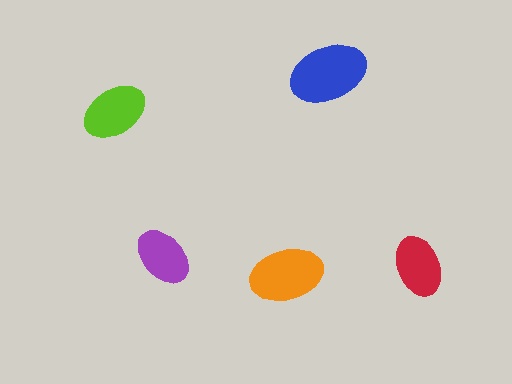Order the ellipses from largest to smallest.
the blue one, the orange one, the lime one, the red one, the purple one.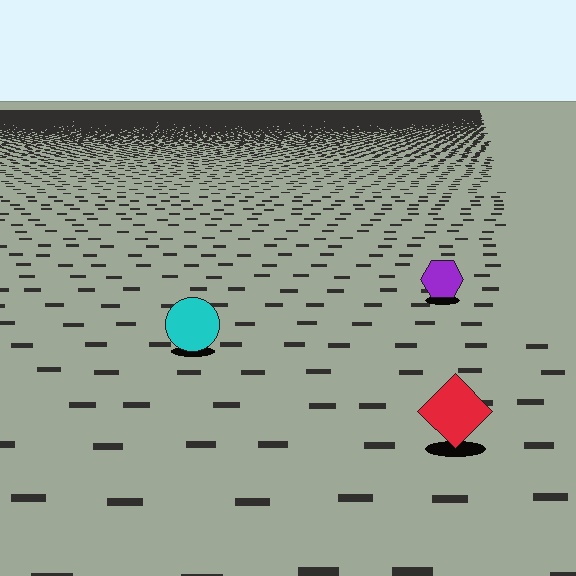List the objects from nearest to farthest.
From nearest to farthest: the red diamond, the cyan circle, the purple hexagon.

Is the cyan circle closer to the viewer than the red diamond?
No. The red diamond is closer — you can tell from the texture gradient: the ground texture is coarser near it.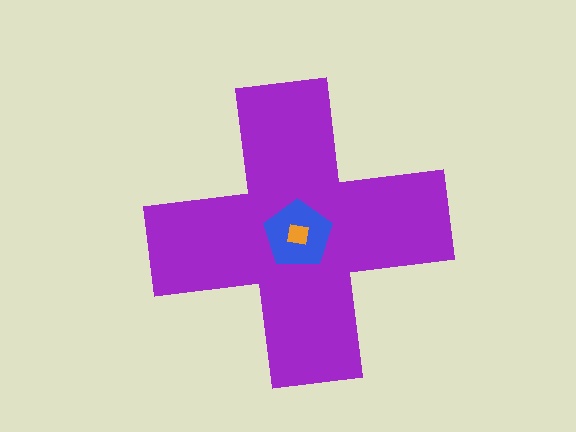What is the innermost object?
The orange square.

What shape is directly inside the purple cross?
The blue pentagon.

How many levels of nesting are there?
3.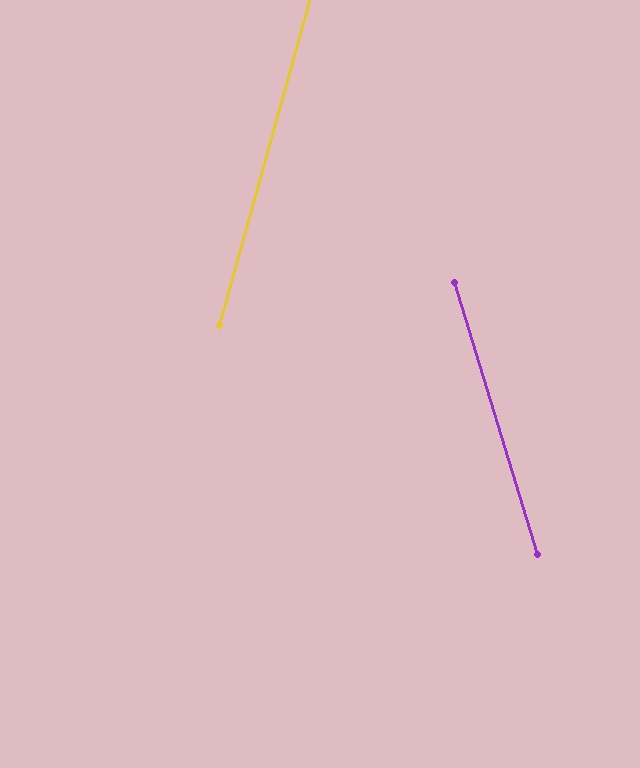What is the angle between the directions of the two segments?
Approximately 33 degrees.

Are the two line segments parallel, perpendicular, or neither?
Neither parallel nor perpendicular — they differ by about 33°.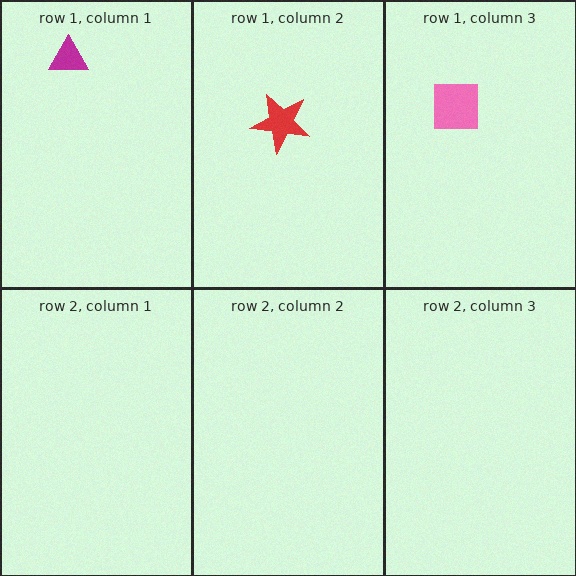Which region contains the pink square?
The row 1, column 3 region.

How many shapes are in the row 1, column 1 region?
1.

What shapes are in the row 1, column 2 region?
The red star.